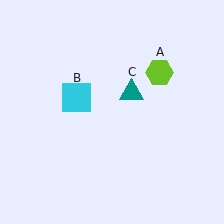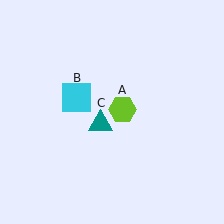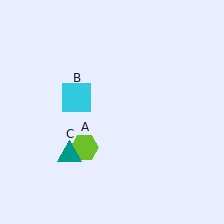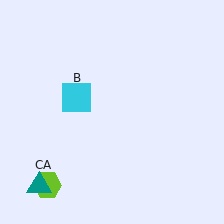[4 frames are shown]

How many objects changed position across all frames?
2 objects changed position: lime hexagon (object A), teal triangle (object C).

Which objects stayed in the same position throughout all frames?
Cyan square (object B) remained stationary.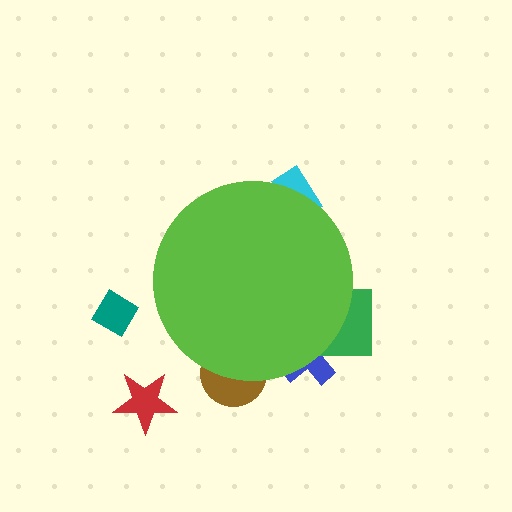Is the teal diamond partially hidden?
No, the teal diamond is fully visible.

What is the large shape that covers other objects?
A lime circle.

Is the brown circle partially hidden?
Yes, the brown circle is partially hidden behind the lime circle.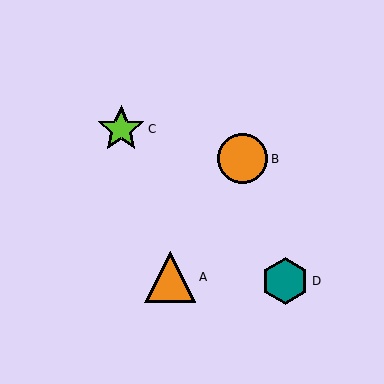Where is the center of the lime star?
The center of the lime star is at (121, 129).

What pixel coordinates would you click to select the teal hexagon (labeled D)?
Click at (285, 281) to select the teal hexagon D.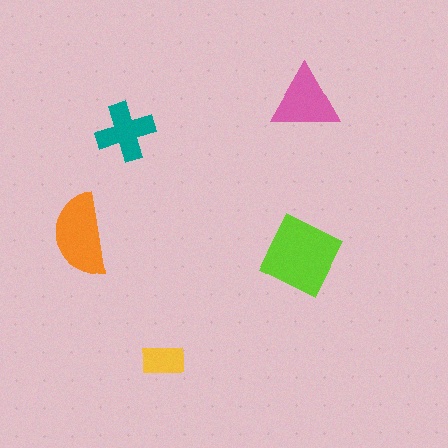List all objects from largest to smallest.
The lime square, the orange semicircle, the pink triangle, the teal cross, the yellow rectangle.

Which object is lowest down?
The yellow rectangle is bottommost.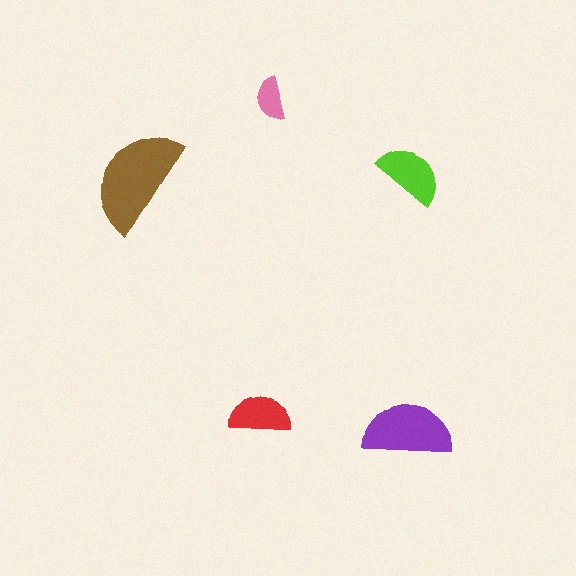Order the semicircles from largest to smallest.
the brown one, the purple one, the lime one, the red one, the pink one.